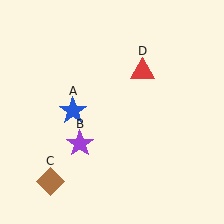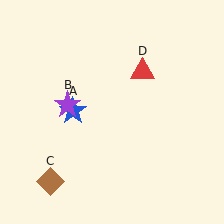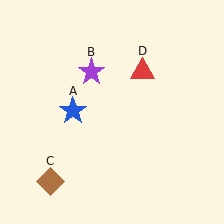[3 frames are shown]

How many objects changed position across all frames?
1 object changed position: purple star (object B).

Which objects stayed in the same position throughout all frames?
Blue star (object A) and brown diamond (object C) and red triangle (object D) remained stationary.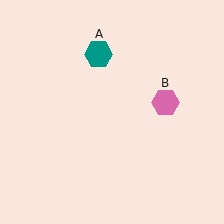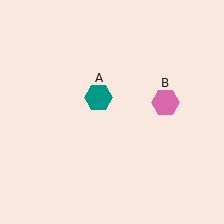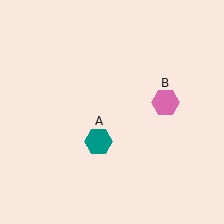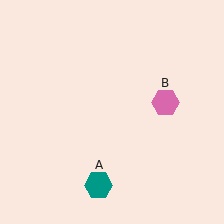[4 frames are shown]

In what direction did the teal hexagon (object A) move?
The teal hexagon (object A) moved down.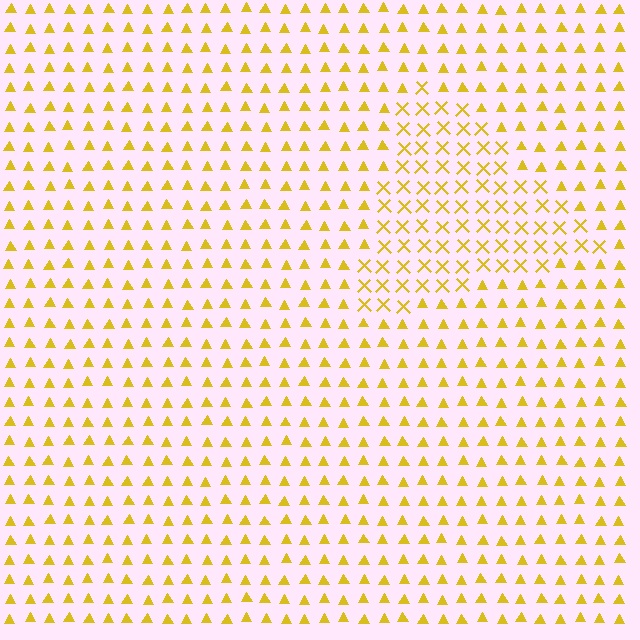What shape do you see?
I see a triangle.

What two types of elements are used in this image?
The image uses X marks inside the triangle region and triangles outside it.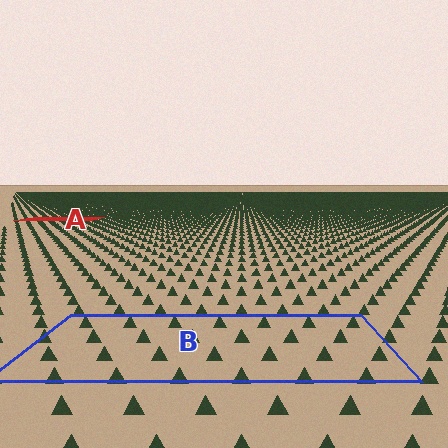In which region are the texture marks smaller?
The texture marks are smaller in region A, because it is farther away.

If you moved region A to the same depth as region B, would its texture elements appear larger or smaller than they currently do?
They would appear larger. At a closer depth, the same texture elements are projected at a bigger on-screen size.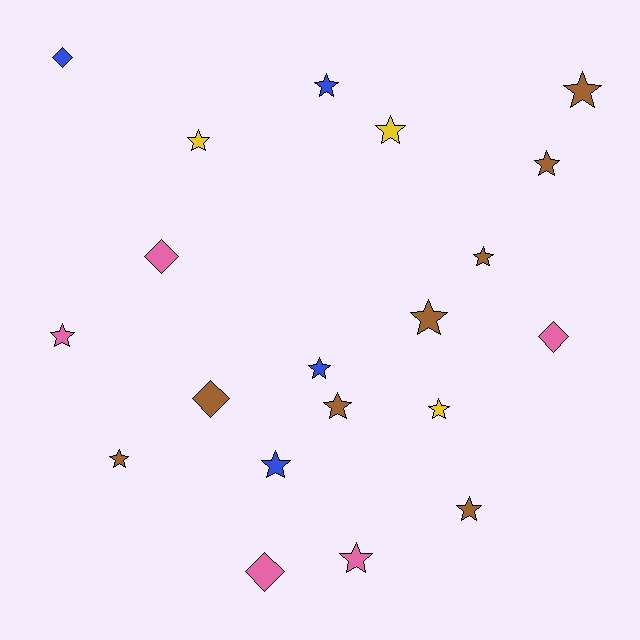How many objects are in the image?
There are 20 objects.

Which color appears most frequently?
Brown, with 8 objects.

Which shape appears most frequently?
Star, with 15 objects.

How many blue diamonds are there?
There is 1 blue diamond.